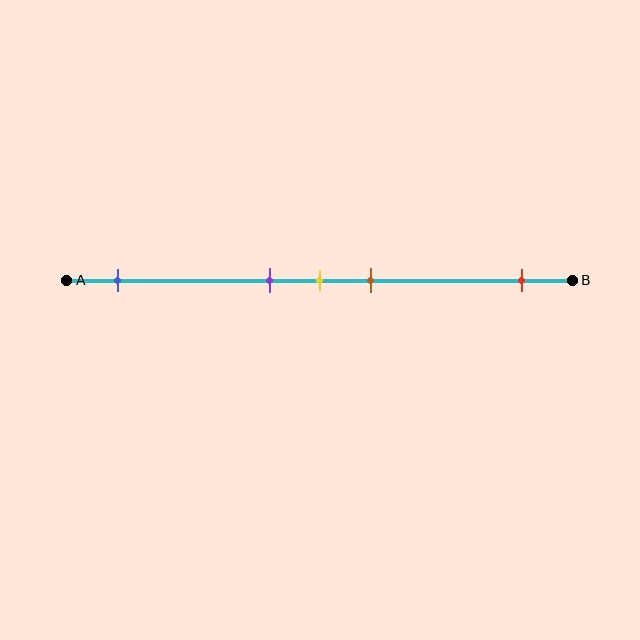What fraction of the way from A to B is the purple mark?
The purple mark is approximately 40% (0.4) of the way from A to B.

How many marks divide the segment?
There are 5 marks dividing the segment.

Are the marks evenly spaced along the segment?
No, the marks are not evenly spaced.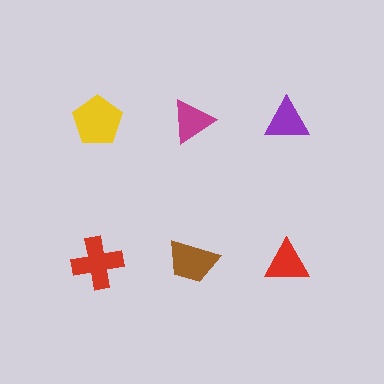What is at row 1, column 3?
A purple triangle.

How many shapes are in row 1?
3 shapes.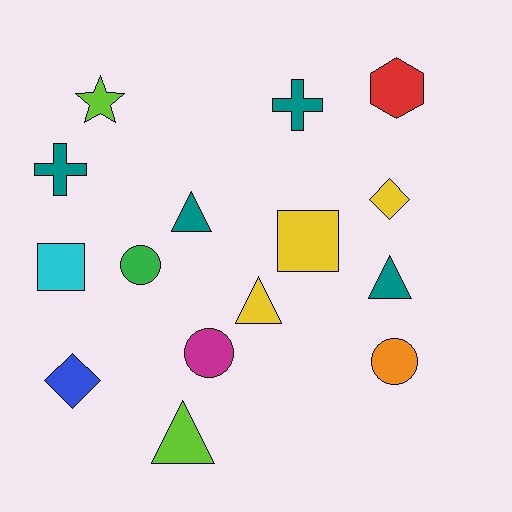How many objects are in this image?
There are 15 objects.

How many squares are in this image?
There are 2 squares.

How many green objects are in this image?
There is 1 green object.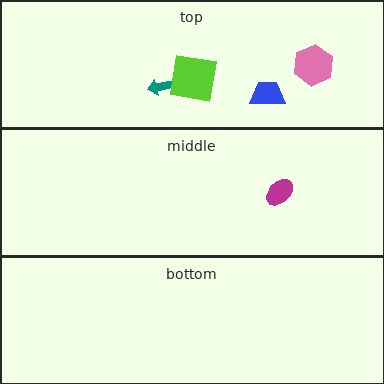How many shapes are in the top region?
4.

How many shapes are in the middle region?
1.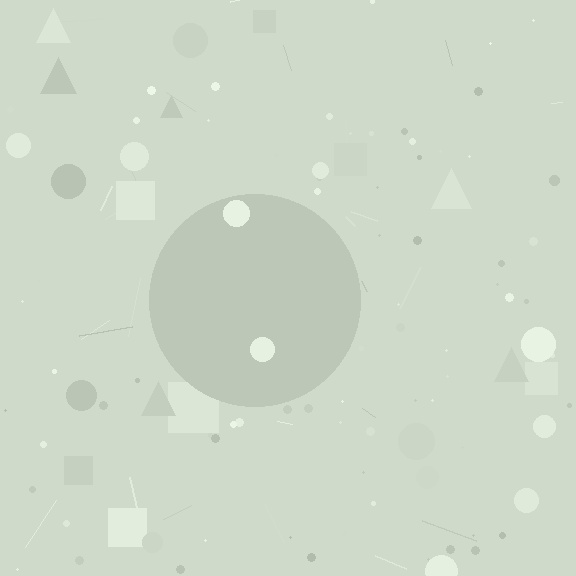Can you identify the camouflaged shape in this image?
The camouflaged shape is a circle.